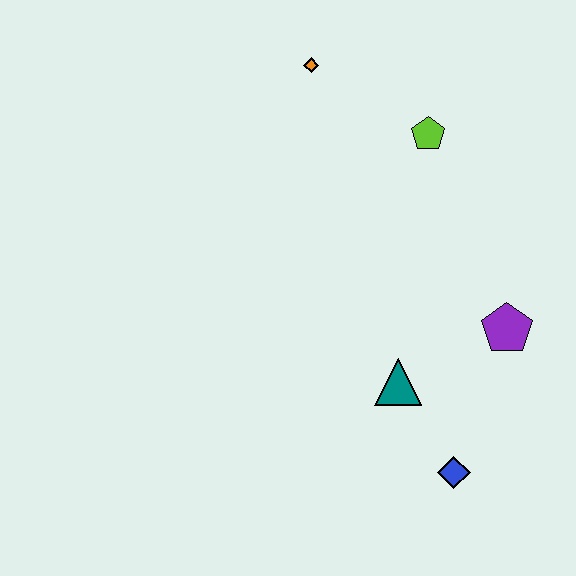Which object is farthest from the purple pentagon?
The orange diamond is farthest from the purple pentagon.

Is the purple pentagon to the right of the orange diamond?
Yes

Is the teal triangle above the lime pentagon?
No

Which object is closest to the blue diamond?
The teal triangle is closest to the blue diamond.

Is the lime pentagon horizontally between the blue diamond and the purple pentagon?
No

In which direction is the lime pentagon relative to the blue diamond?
The lime pentagon is above the blue diamond.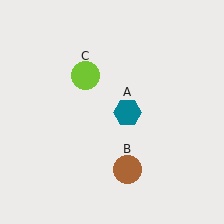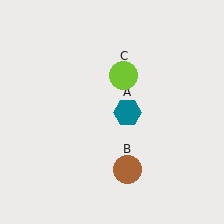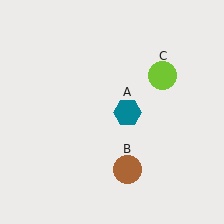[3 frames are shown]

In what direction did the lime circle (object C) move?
The lime circle (object C) moved right.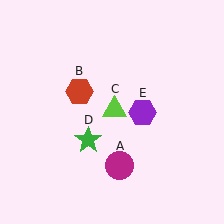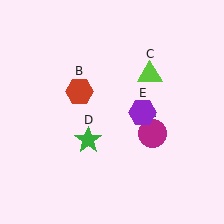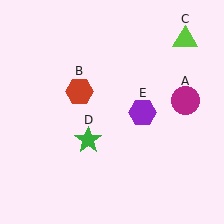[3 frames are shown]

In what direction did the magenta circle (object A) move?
The magenta circle (object A) moved up and to the right.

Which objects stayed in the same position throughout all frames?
Red hexagon (object B) and green star (object D) and purple hexagon (object E) remained stationary.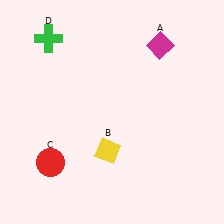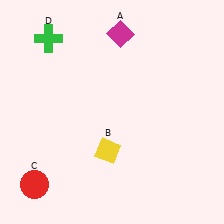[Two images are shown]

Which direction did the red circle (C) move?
The red circle (C) moved down.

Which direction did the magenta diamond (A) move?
The magenta diamond (A) moved left.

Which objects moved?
The objects that moved are: the magenta diamond (A), the red circle (C).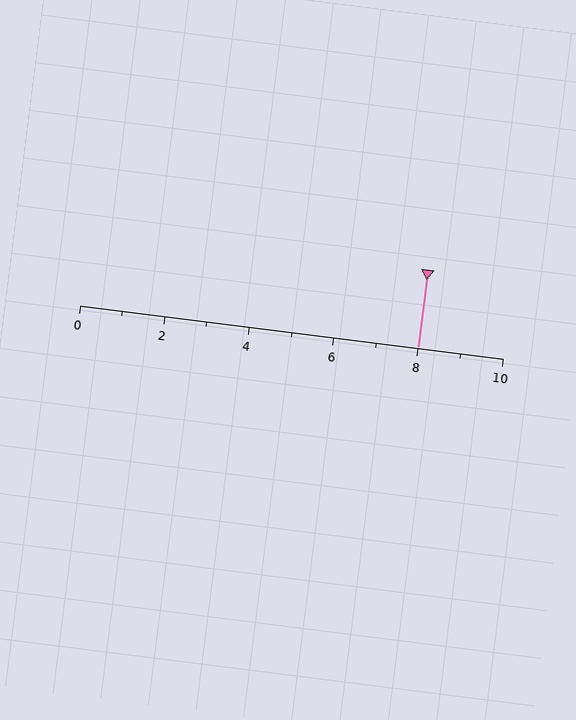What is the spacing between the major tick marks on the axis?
The major ticks are spaced 2 apart.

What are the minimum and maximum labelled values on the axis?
The axis runs from 0 to 10.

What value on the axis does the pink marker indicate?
The marker indicates approximately 8.